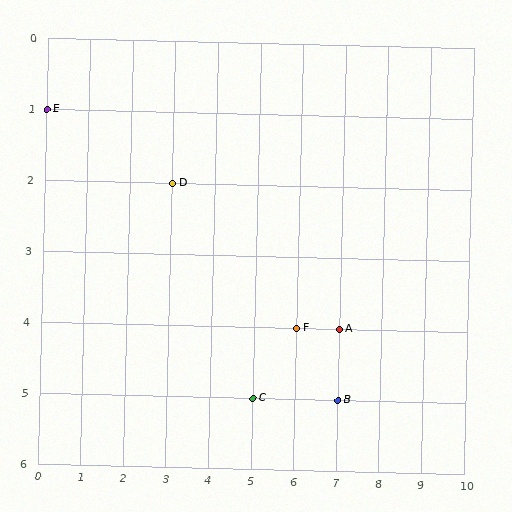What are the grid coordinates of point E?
Point E is at grid coordinates (0, 1).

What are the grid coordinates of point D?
Point D is at grid coordinates (3, 2).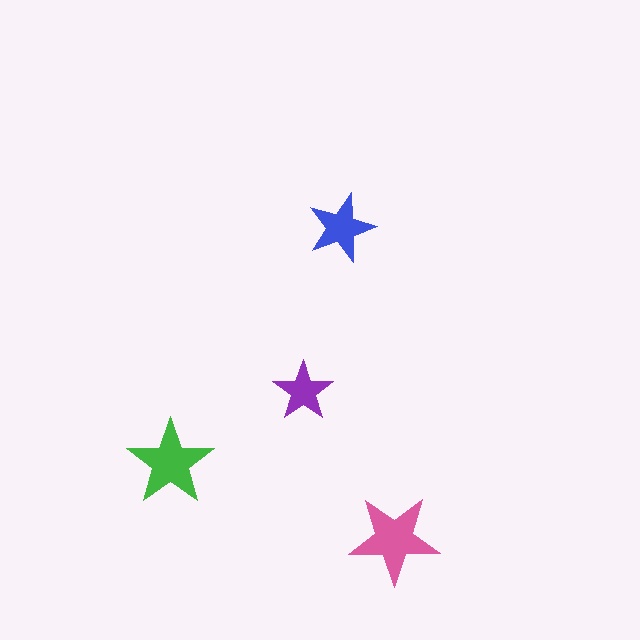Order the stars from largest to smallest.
the pink one, the green one, the blue one, the purple one.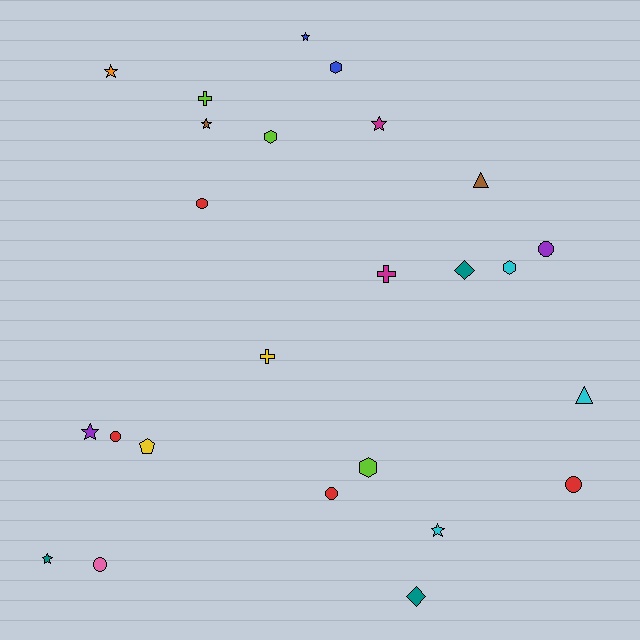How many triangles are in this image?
There are 2 triangles.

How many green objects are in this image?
There are no green objects.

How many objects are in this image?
There are 25 objects.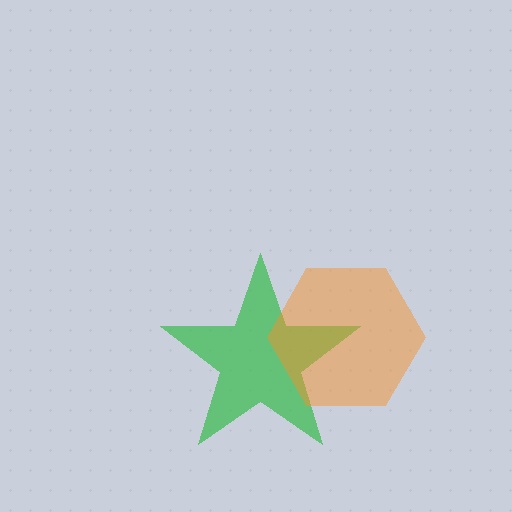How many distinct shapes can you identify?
There are 2 distinct shapes: a green star, an orange hexagon.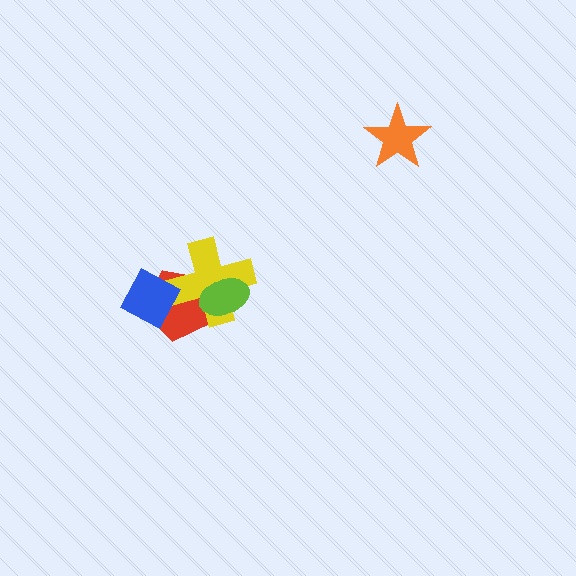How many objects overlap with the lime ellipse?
2 objects overlap with the lime ellipse.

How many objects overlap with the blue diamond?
2 objects overlap with the blue diamond.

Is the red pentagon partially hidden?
Yes, it is partially covered by another shape.